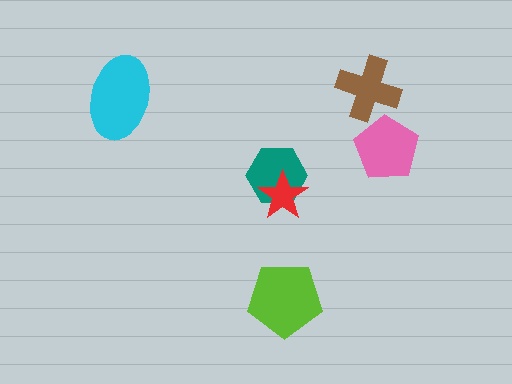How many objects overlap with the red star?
1 object overlaps with the red star.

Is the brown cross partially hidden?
No, no other shape covers it.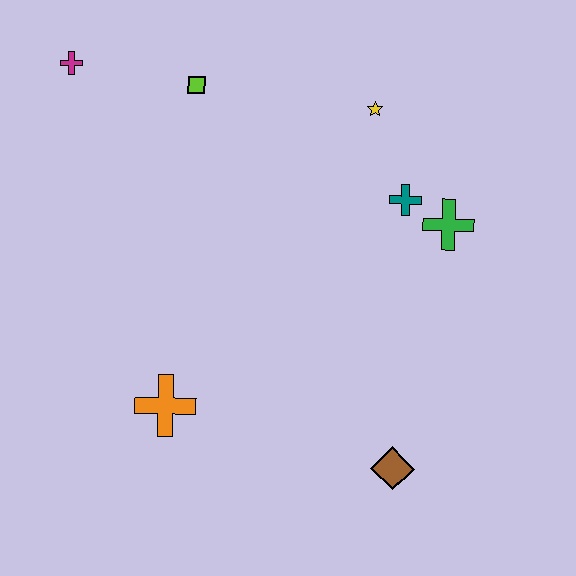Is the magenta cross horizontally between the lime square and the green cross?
No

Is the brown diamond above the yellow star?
No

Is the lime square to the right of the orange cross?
Yes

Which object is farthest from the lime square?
The brown diamond is farthest from the lime square.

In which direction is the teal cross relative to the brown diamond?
The teal cross is above the brown diamond.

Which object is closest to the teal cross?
The green cross is closest to the teal cross.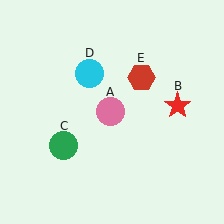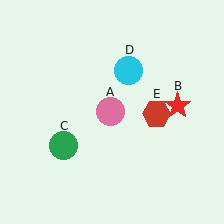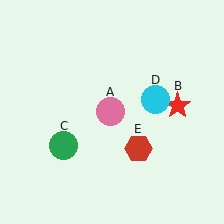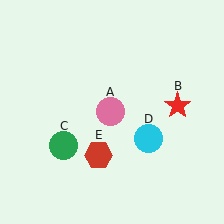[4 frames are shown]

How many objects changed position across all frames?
2 objects changed position: cyan circle (object D), red hexagon (object E).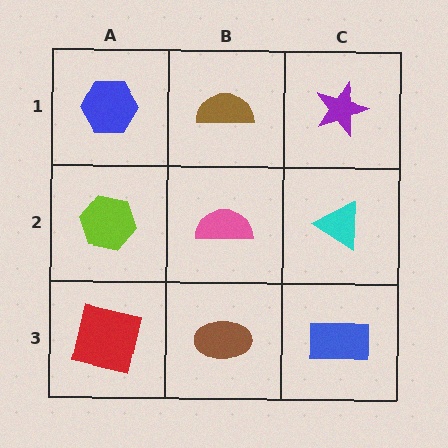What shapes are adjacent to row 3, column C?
A cyan triangle (row 2, column C), a brown ellipse (row 3, column B).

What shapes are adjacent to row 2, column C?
A purple star (row 1, column C), a blue rectangle (row 3, column C), a pink semicircle (row 2, column B).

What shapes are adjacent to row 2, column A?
A blue hexagon (row 1, column A), a red square (row 3, column A), a pink semicircle (row 2, column B).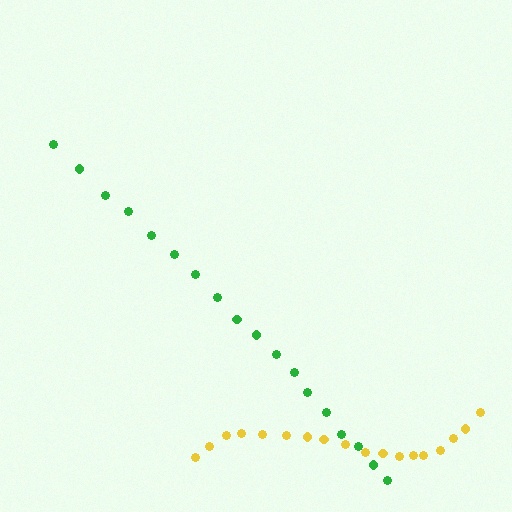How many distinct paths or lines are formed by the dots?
There are 2 distinct paths.